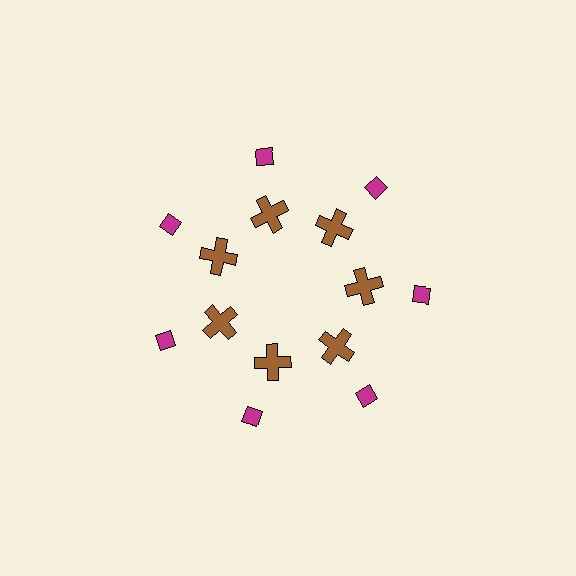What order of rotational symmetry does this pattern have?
This pattern has 7-fold rotational symmetry.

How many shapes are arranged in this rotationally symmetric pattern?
There are 14 shapes, arranged in 7 groups of 2.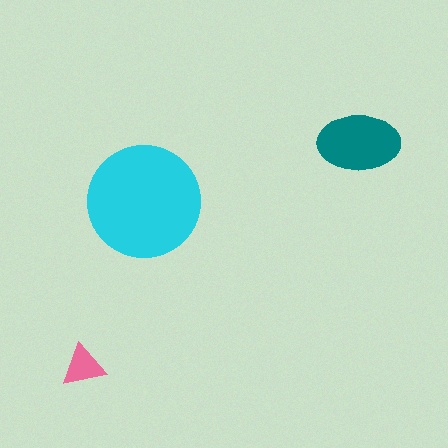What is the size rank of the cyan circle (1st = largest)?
1st.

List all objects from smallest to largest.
The pink triangle, the teal ellipse, the cyan circle.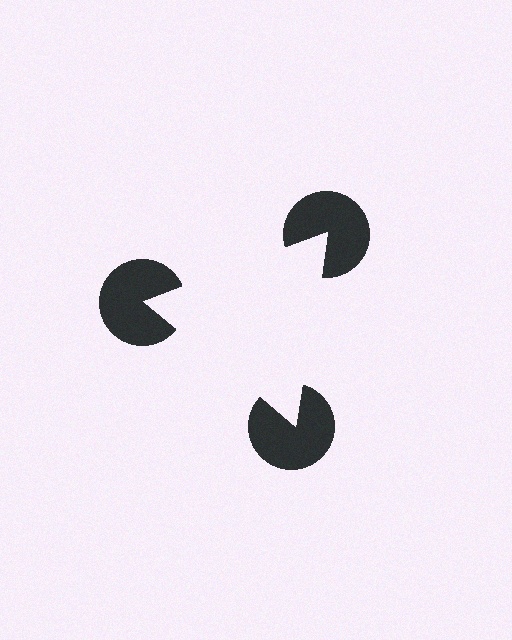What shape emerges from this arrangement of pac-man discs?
An illusory triangle — its edges are inferred from the aligned wedge cuts in the pac-man discs, not physically drawn.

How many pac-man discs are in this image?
There are 3 — one at each vertex of the illusory triangle.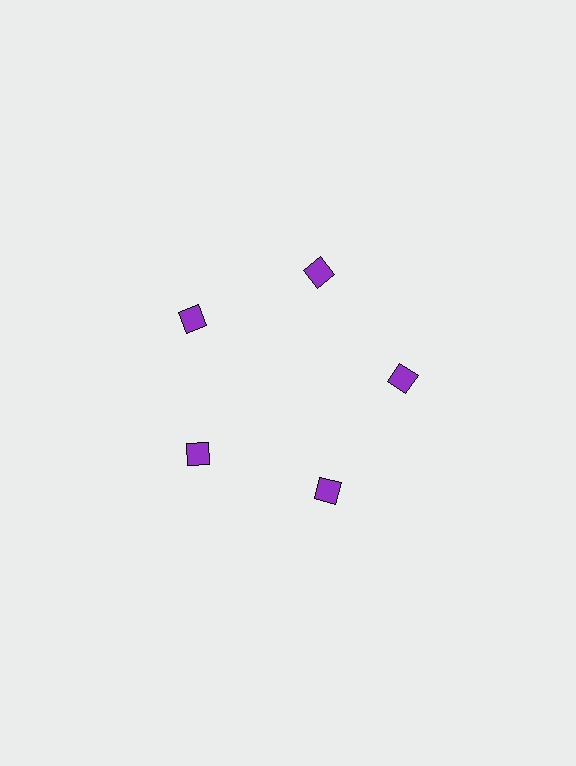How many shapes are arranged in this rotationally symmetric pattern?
There are 5 shapes, arranged in 5 groups of 1.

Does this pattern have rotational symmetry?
Yes, this pattern has 5-fold rotational symmetry. It looks the same after rotating 72 degrees around the center.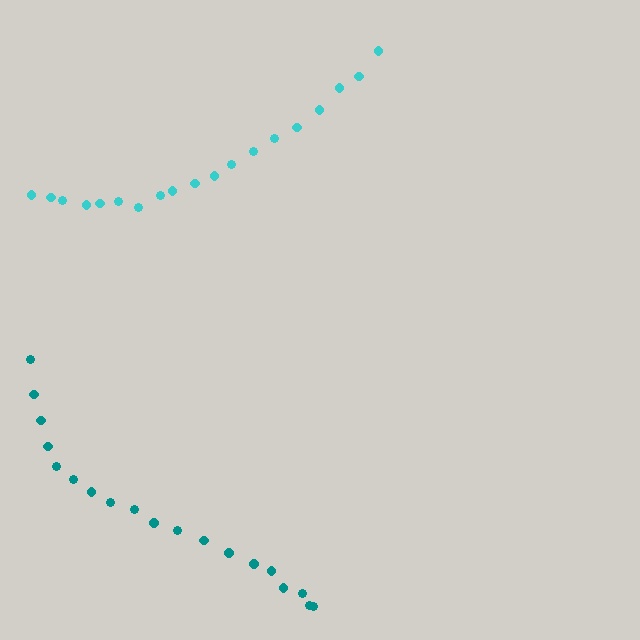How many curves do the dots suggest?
There are 2 distinct paths.